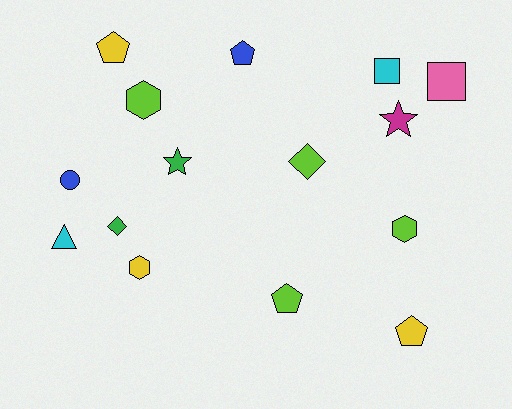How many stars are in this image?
There are 2 stars.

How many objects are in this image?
There are 15 objects.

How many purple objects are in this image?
There are no purple objects.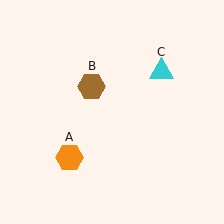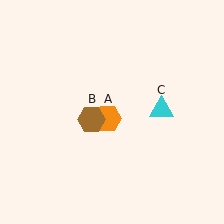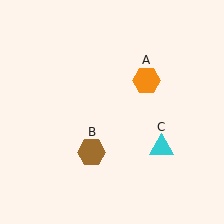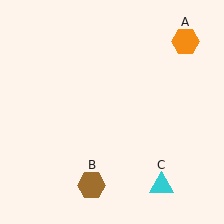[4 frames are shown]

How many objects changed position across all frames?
3 objects changed position: orange hexagon (object A), brown hexagon (object B), cyan triangle (object C).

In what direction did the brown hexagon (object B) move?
The brown hexagon (object B) moved down.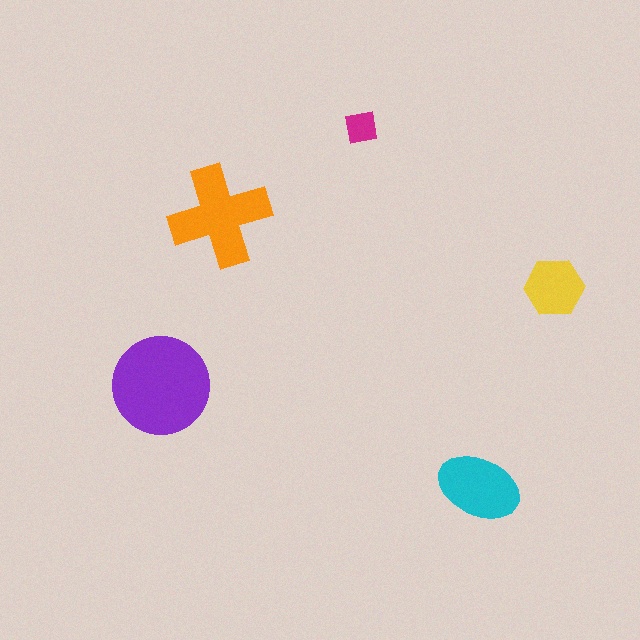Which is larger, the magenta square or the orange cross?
The orange cross.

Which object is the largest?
The purple circle.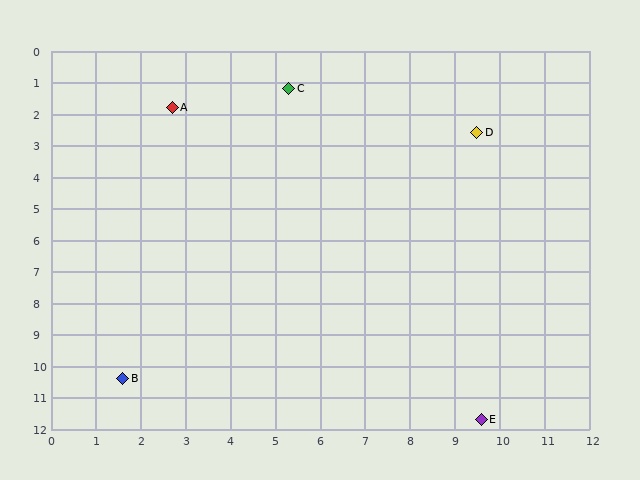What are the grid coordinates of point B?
Point B is at approximately (1.6, 10.4).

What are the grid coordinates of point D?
Point D is at approximately (9.5, 2.6).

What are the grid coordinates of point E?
Point E is at approximately (9.6, 11.7).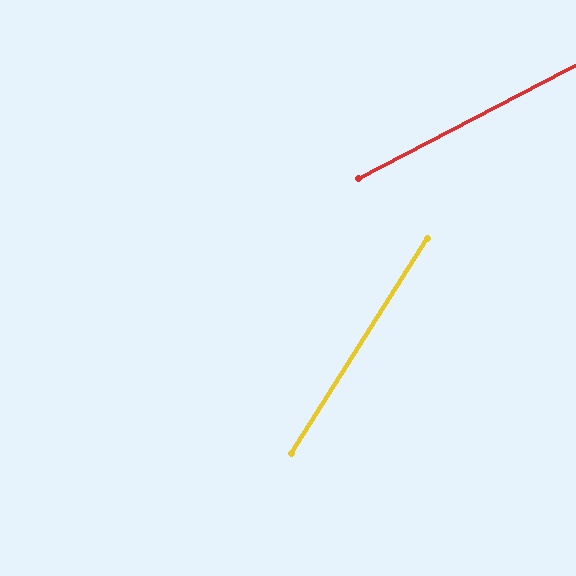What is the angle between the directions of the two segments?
Approximately 30 degrees.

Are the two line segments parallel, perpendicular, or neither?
Neither parallel nor perpendicular — they differ by about 30°.